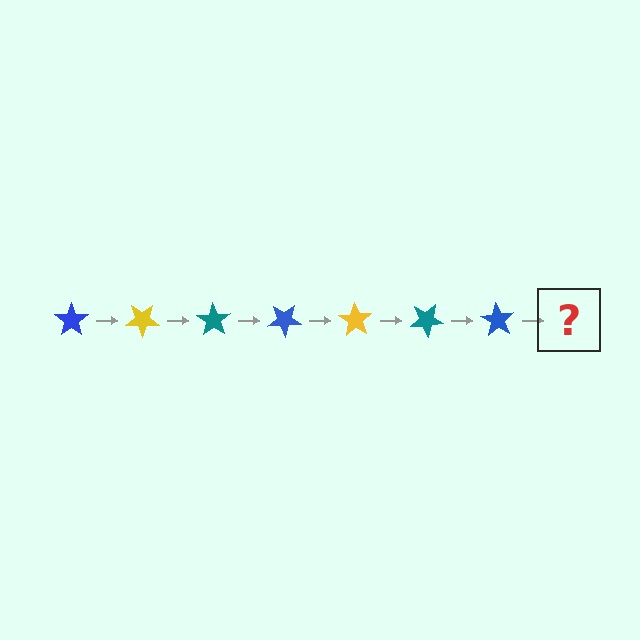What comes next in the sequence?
The next element should be a yellow star, rotated 245 degrees from the start.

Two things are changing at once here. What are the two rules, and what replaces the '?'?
The two rules are that it rotates 35 degrees each step and the color cycles through blue, yellow, and teal. The '?' should be a yellow star, rotated 245 degrees from the start.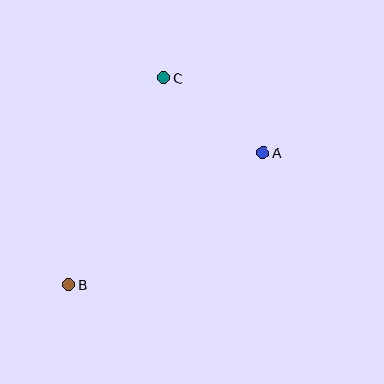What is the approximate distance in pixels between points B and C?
The distance between B and C is approximately 228 pixels.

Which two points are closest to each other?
Points A and C are closest to each other.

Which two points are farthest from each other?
Points A and B are farthest from each other.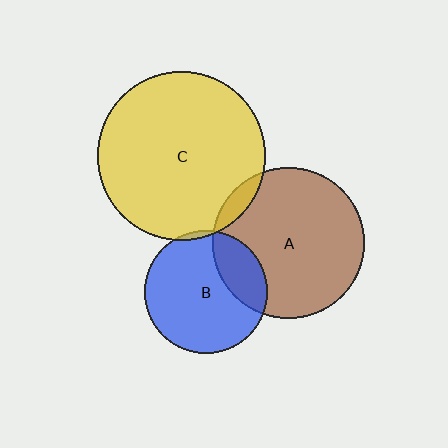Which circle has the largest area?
Circle C (yellow).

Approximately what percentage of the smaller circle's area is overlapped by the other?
Approximately 5%.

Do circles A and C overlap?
Yes.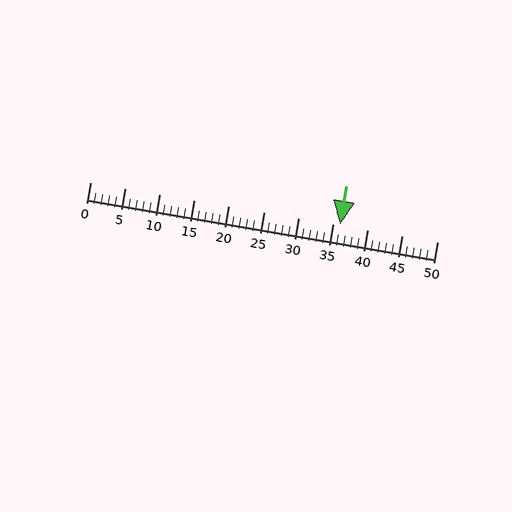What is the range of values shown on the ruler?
The ruler shows values from 0 to 50.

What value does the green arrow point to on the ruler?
The green arrow points to approximately 36.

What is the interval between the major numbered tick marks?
The major tick marks are spaced 5 units apart.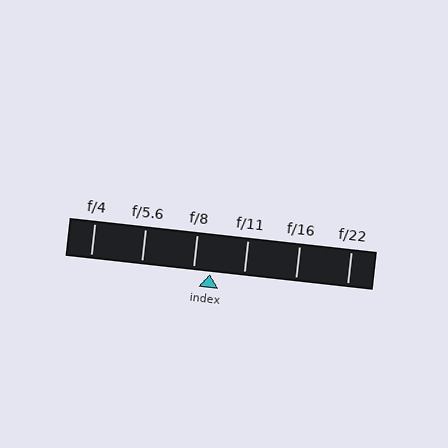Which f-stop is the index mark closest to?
The index mark is closest to f/8.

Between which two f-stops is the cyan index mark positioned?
The index mark is between f/8 and f/11.